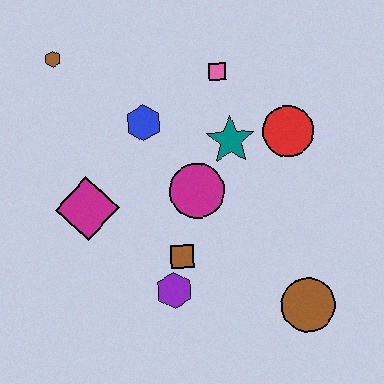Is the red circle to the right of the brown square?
Yes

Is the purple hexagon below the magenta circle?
Yes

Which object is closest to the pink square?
The teal star is closest to the pink square.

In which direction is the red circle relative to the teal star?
The red circle is to the right of the teal star.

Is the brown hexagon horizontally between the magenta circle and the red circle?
No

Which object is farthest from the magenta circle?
The brown hexagon is farthest from the magenta circle.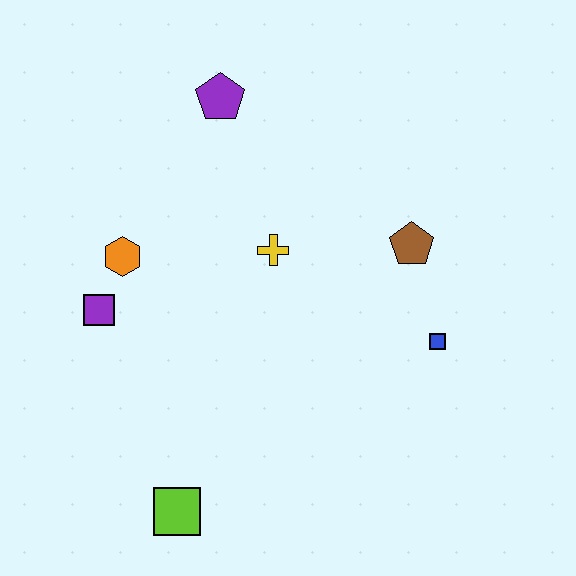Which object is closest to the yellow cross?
The brown pentagon is closest to the yellow cross.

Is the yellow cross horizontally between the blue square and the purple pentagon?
Yes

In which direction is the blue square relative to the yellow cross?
The blue square is to the right of the yellow cross.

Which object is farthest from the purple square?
The blue square is farthest from the purple square.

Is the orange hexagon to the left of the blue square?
Yes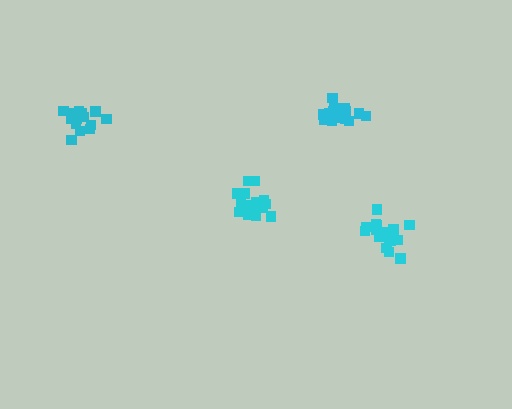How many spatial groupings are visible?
There are 4 spatial groupings.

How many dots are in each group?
Group 1: 14 dots, Group 2: 17 dots, Group 3: 18 dots, Group 4: 14 dots (63 total).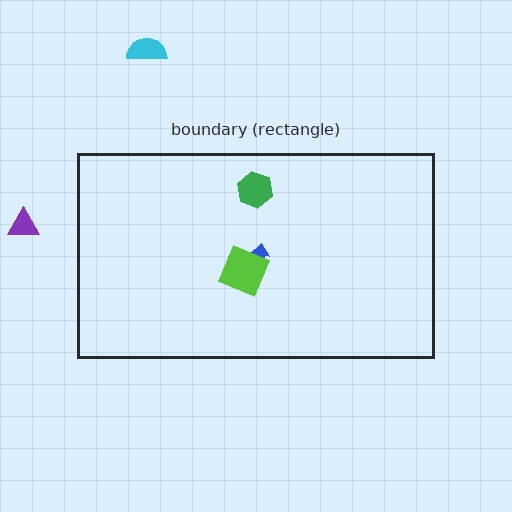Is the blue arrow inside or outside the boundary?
Inside.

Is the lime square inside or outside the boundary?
Inside.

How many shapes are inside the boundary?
3 inside, 2 outside.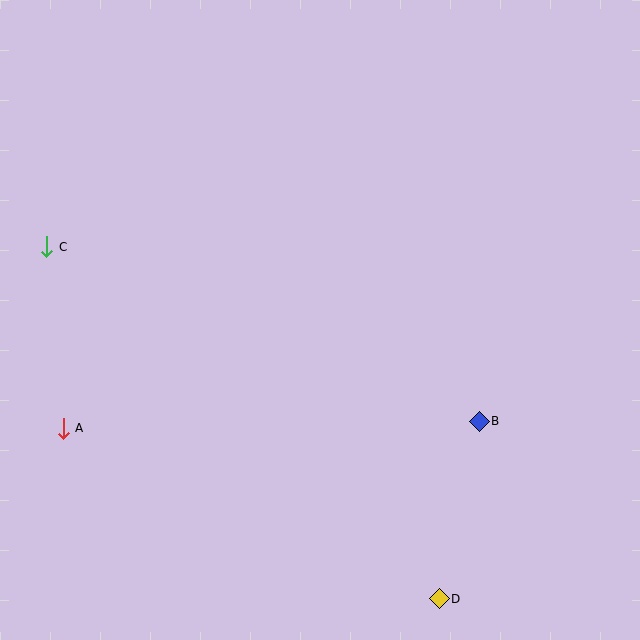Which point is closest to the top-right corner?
Point B is closest to the top-right corner.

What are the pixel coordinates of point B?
Point B is at (479, 421).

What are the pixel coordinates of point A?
Point A is at (63, 428).